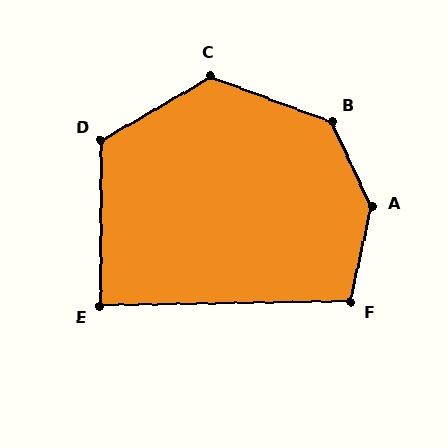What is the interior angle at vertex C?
Approximately 129 degrees (obtuse).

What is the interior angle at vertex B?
Approximately 136 degrees (obtuse).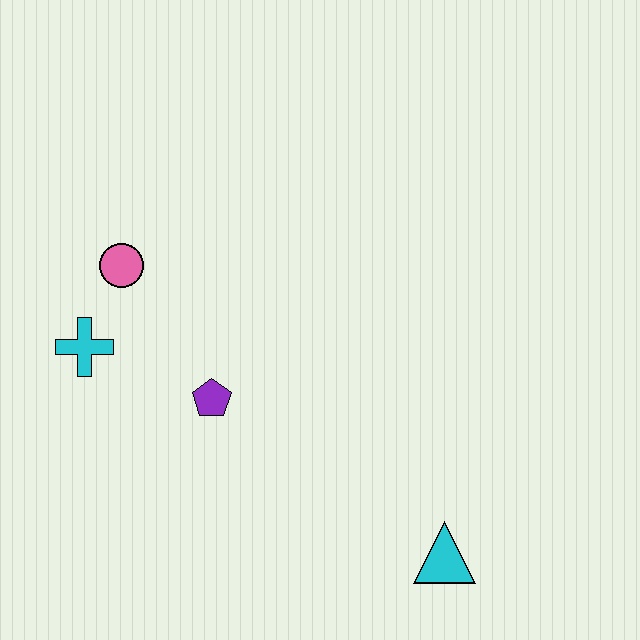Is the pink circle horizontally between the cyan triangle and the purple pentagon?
No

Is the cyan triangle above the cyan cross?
No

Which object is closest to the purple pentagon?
The cyan cross is closest to the purple pentagon.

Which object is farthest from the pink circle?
The cyan triangle is farthest from the pink circle.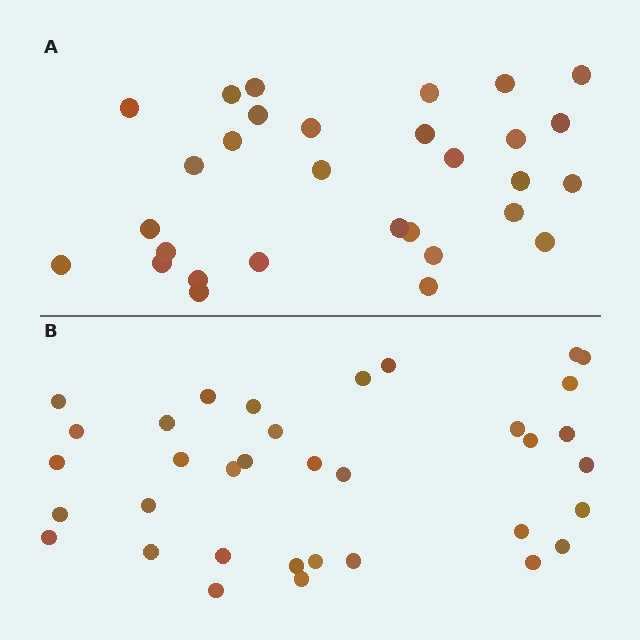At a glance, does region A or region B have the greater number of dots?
Region B (the bottom region) has more dots.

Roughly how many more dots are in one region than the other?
Region B has about 5 more dots than region A.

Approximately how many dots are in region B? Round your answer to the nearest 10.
About 40 dots. (The exact count is 35, which rounds to 40.)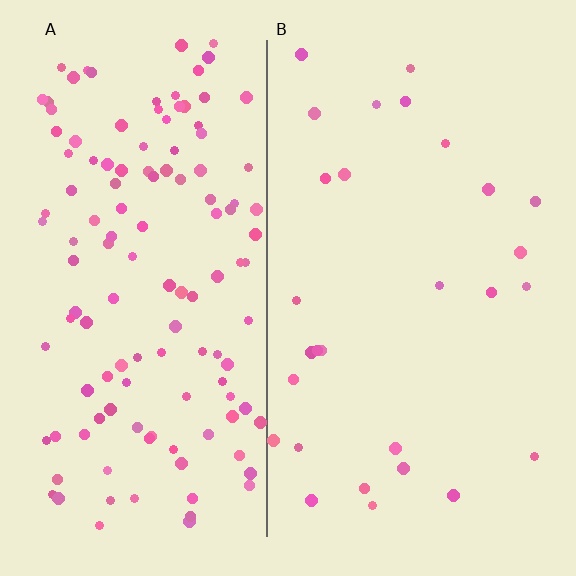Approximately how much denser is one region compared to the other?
Approximately 4.6× — region A over region B.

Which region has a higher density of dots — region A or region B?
A (the left).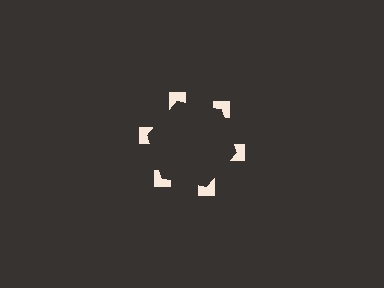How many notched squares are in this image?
There are 6 — one at each vertex of the illusory hexagon.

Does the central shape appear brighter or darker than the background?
It typically appears slightly darker than the background, even though no actual brightness change is drawn.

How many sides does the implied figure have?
6 sides.